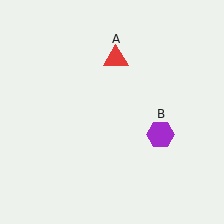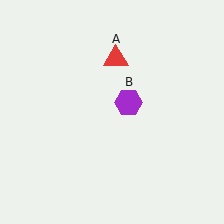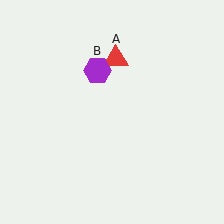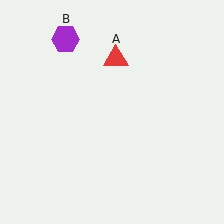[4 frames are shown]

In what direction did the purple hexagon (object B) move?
The purple hexagon (object B) moved up and to the left.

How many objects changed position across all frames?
1 object changed position: purple hexagon (object B).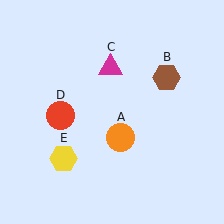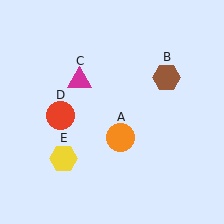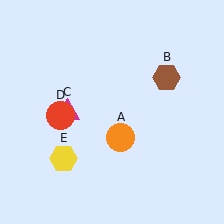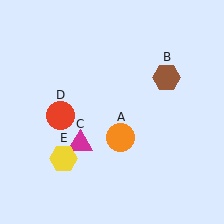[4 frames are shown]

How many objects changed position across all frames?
1 object changed position: magenta triangle (object C).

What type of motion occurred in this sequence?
The magenta triangle (object C) rotated counterclockwise around the center of the scene.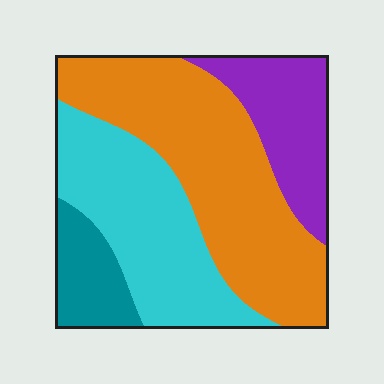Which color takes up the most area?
Orange, at roughly 40%.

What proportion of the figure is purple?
Purple covers roughly 15% of the figure.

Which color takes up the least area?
Teal, at roughly 10%.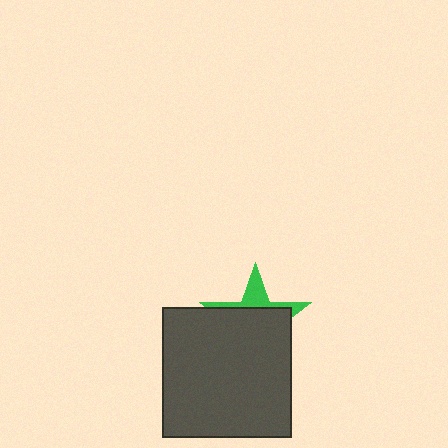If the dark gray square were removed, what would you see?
You would see the complete green star.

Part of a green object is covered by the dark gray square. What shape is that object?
It is a star.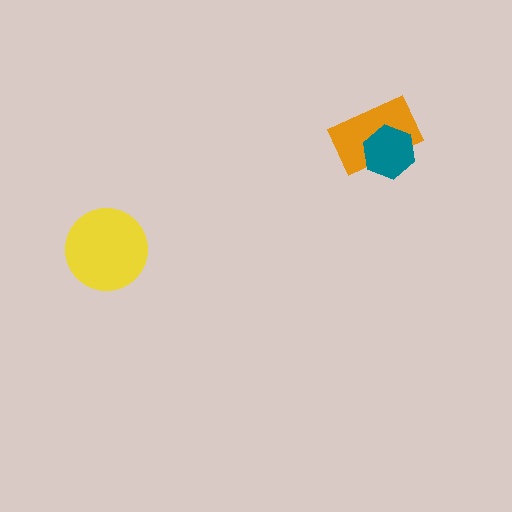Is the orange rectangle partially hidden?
Yes, it is partially covered by another shape.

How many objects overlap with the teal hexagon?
1 object overlaps with the teal hexagon.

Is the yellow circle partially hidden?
No, no other shape covers it.